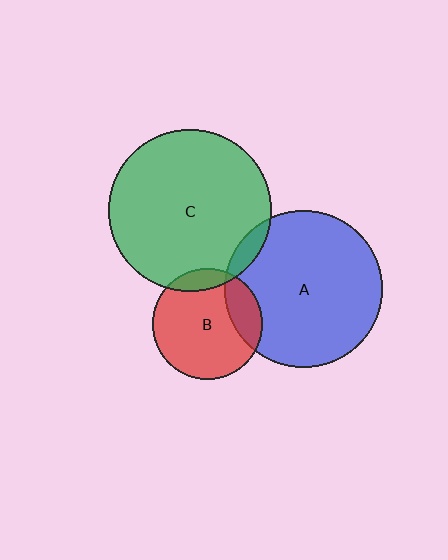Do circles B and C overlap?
Yes.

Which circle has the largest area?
Circle C (green).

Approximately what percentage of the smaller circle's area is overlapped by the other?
Approximately 10%.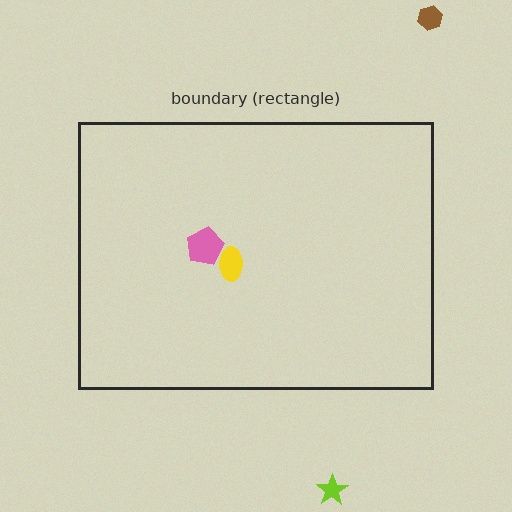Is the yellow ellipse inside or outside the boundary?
Inside.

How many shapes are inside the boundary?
2 inside, 2 outside.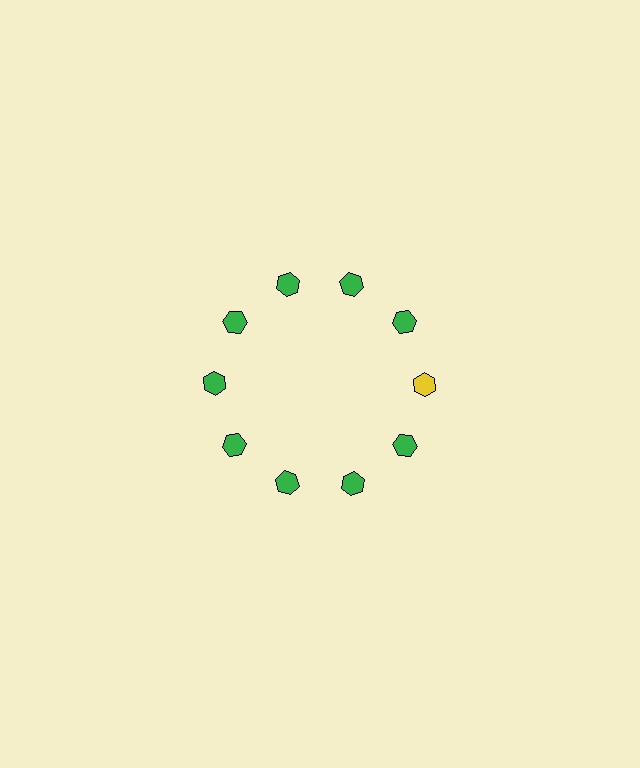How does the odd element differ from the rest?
It has a different color: yellow instead of green.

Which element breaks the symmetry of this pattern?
The yellow hexagon at roughly the 3 o'clock position breaks the symmetry. All other shapes are green hexagons.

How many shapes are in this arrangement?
There are 10 shapes arranged in a ring pattern.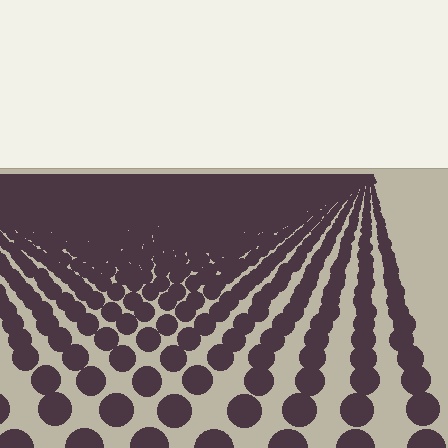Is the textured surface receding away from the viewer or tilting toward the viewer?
The surface is receding away from the viewer. Texture elements get smaller and denser toward the top.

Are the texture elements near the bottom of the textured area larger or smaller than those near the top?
Larger. Near the bottom, elements are closer to the viewer and appear at a bigger on-screen size.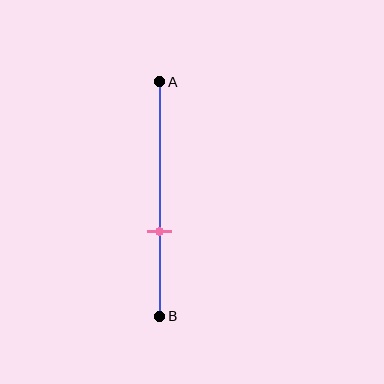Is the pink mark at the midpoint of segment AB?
No, the mark is at about 65% from A, not at the 50% midpoint.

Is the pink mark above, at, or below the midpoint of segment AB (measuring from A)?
The pink mark is below the midpoint of segment AB.